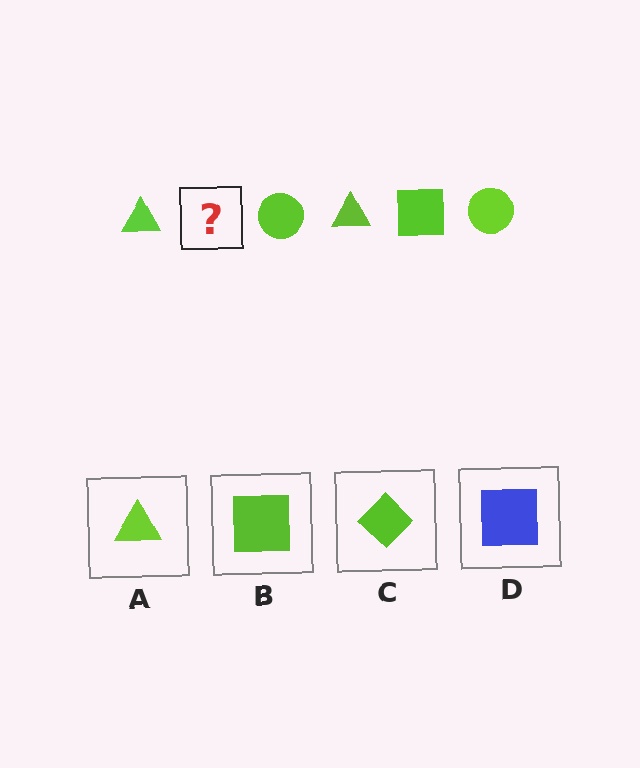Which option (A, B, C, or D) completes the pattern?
B.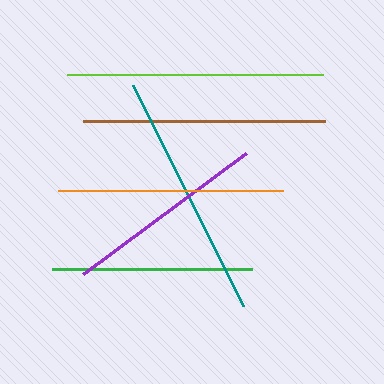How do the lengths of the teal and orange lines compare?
The teal and orange lines are approximately the same length.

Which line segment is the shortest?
The green line is the shortest at approximately 201 pixels.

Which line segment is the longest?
The lime line is the longest at approximately 256 pixels.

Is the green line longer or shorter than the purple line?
The purple line is longer than the green line.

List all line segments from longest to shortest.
From longest to shortest: lime, teal, brown, orange, purple, green.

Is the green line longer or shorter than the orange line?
The orange line is longer than the green line.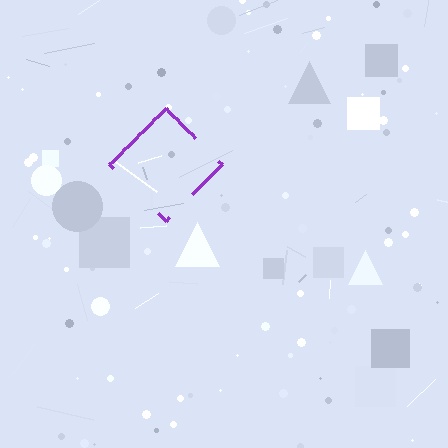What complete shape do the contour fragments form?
The contour fragments form a diamond.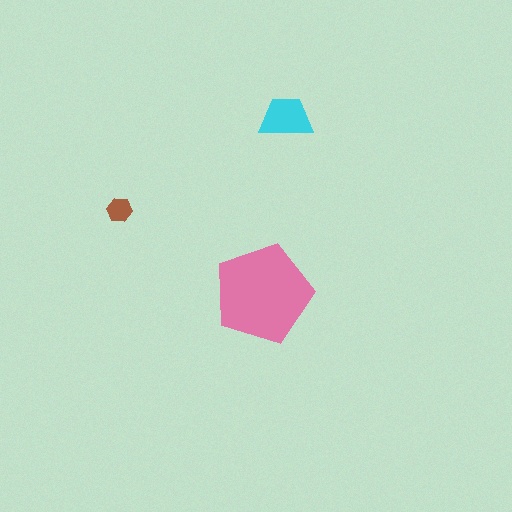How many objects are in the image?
There are 3 objects in the image.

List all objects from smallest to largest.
The brown hexagon, the cyan trapezoid, the pink pentagon.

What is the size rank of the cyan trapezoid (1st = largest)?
2nd.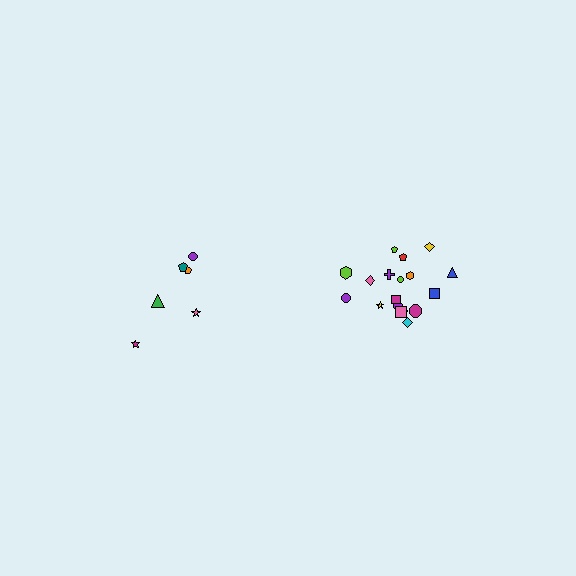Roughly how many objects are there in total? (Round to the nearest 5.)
Roughly 25 objects in total.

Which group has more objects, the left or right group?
The right group.